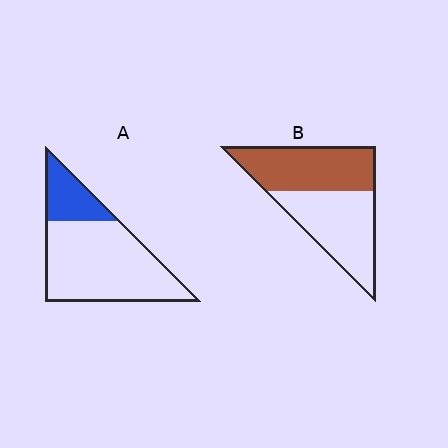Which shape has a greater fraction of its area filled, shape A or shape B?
Shape B.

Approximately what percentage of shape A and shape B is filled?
A is approximately 25% and B is approximately 50%.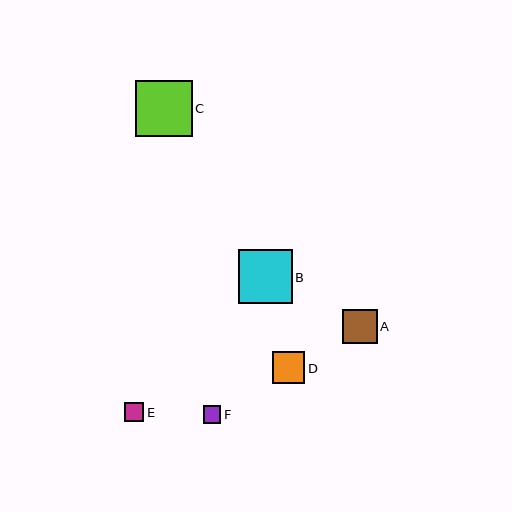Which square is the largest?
Square C is the largest with a size of approximately 57 pixels.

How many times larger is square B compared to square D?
Square B is approximately 1.7 times the size of square D.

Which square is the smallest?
Square F is the smallest with a size of approximately 18 pixels.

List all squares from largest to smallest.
From largest to smallest: C, B, A, D, E, F.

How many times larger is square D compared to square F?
Square D is approximately 1.8 times the size of square F.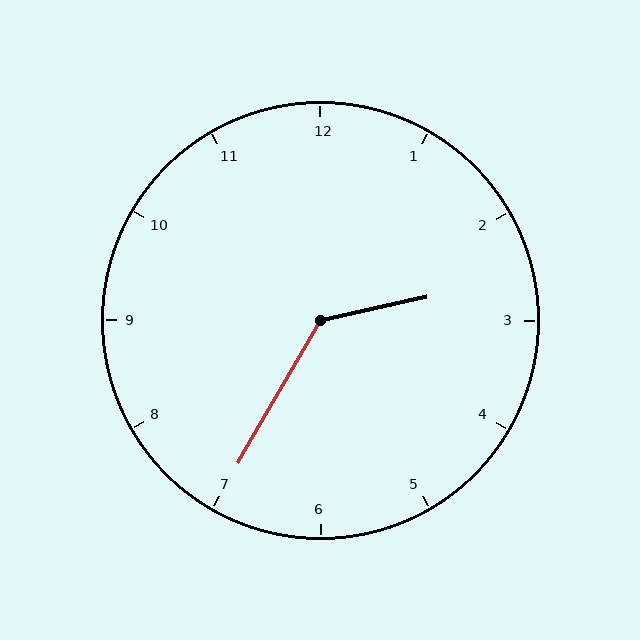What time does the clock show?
2:35.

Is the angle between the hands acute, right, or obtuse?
It is obtuse.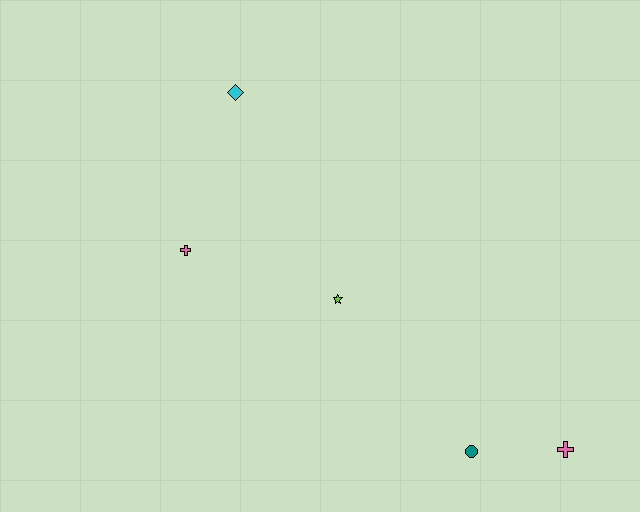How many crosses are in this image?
There are 2 crosses.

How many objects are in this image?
There are 5 objects.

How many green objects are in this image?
There are no green objects.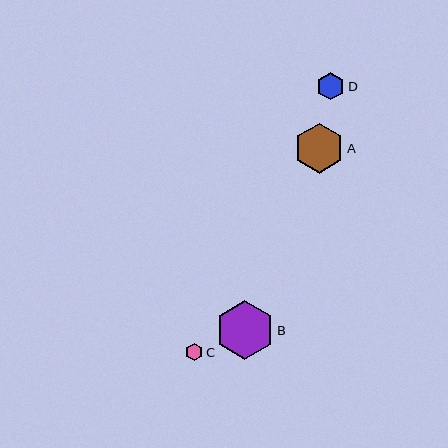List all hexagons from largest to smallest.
From largest to smallest: B, A, D, C.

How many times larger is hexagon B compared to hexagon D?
Hexagon B is approximately 2.1 times the size of hexagon D.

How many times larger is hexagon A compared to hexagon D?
Hexagon A is approximately 1.8 times the size of hexagon D.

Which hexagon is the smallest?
Hexagon C is the smallest with a size of approximately 17 pixels.